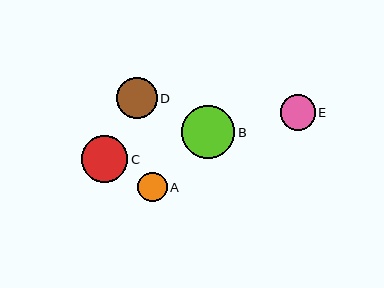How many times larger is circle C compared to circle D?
Circle C is approximately 1.1 times the size of circle D.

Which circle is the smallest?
Circle A is the smallest with a size of approximately 30 pixels.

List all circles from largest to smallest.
From largest to smallest: B, C, D, E, A.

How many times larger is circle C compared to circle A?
Circle C is approximately 1.6 times the size of circle A.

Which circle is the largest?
Circle B is the largest with a size of approximately 53 pixels.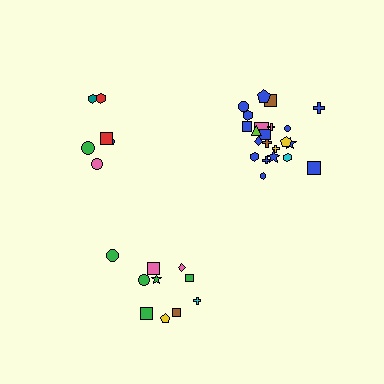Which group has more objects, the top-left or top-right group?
The top-right group.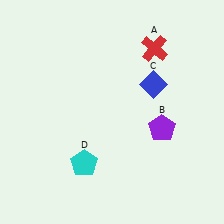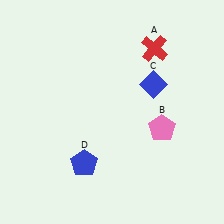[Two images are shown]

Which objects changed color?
B changed from purple to pink. D changed from cyan to blue.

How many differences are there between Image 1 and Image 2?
There are 2 differences between the two images.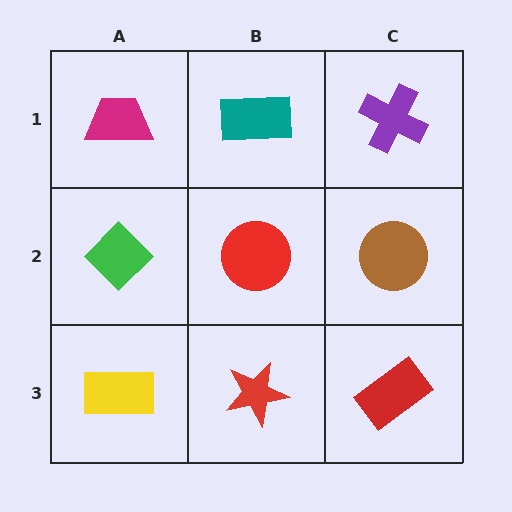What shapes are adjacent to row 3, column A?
A green diamond (row 2, column A), a red star (row 3, column B).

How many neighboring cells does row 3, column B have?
3.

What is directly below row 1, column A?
A green diamond.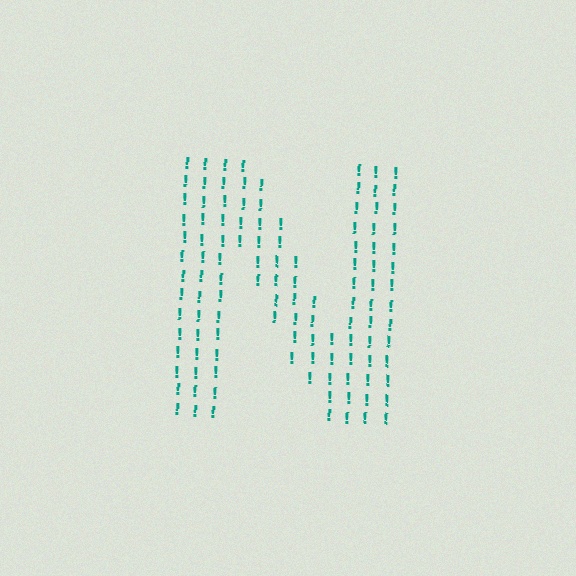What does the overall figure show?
The overall figure shows the letter N.